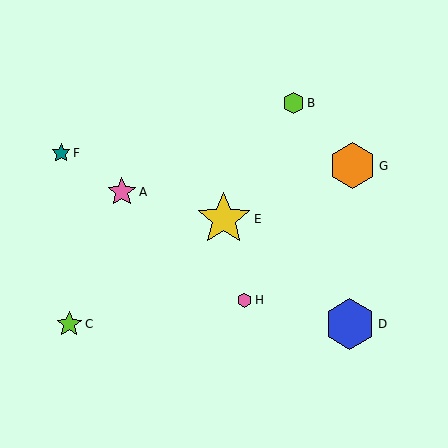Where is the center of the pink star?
The center of the pink star is at (122, 192).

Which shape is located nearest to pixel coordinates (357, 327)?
The blue hexagon (labeled D) at (350, 324) is nearest to that location.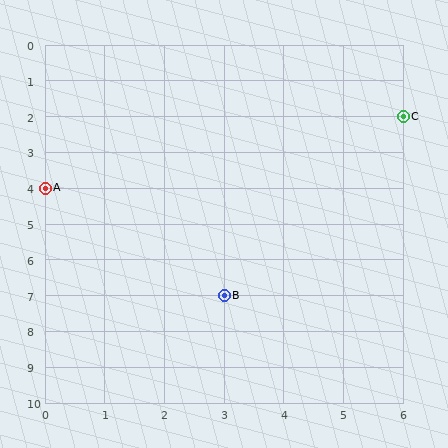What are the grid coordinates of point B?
Point B is at grid coordinates (3, 7).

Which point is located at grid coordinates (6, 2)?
Point C is at (6, 2).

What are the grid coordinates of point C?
Point C is at grid coordinates (6, 2).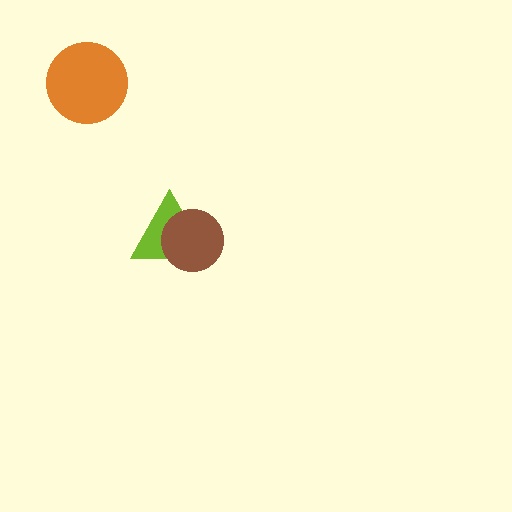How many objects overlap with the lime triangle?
1 object overlaps with the lime triangle.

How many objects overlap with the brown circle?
1 object overlaps with the brown circle.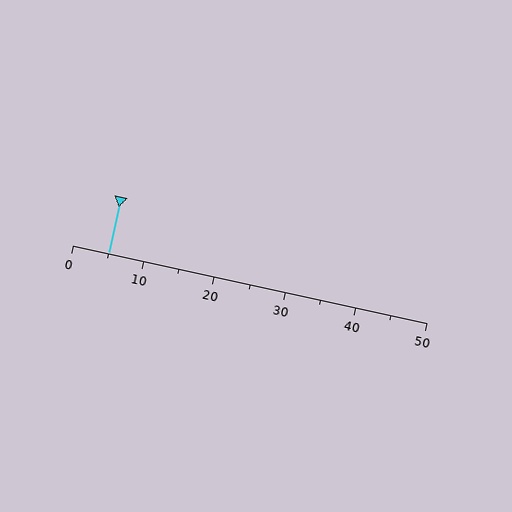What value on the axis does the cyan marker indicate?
The marker indicates approximately 5.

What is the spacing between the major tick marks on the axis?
The major ticks are spaced 10 apart.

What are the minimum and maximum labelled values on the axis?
The axis runs from 0 to 50.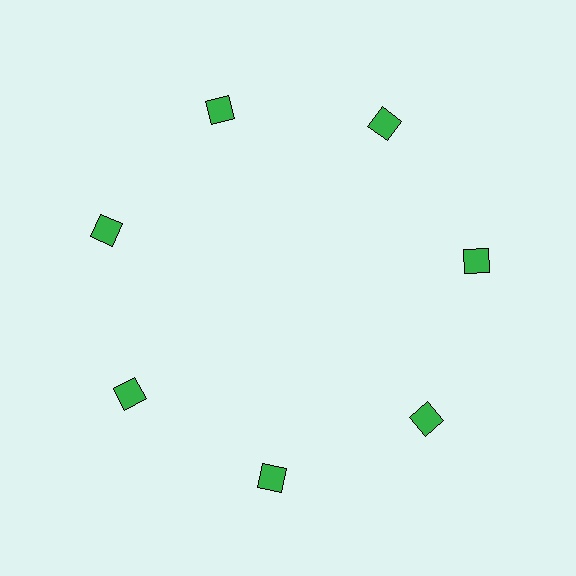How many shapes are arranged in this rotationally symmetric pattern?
There are 7 shapes, arranged in 7 groups of 1.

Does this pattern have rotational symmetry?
Yes, this pattern has 7-fold rotational symmetry. It looks the same after rotating 51 degrees around the center.